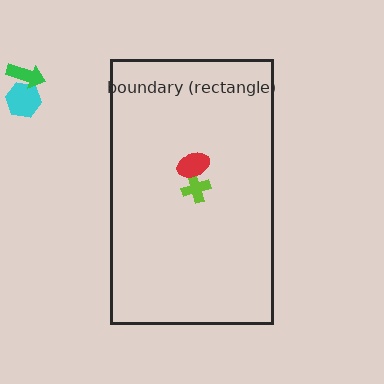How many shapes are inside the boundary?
2 inside, 2 outside.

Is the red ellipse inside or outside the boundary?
Inside.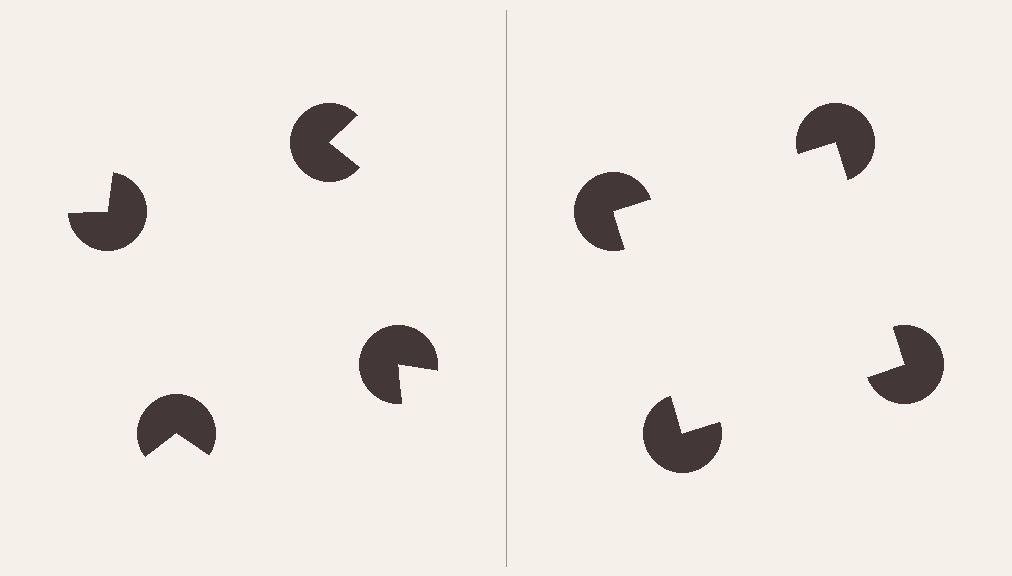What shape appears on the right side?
An illusory square.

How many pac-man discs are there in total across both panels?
8 — 4 on each side.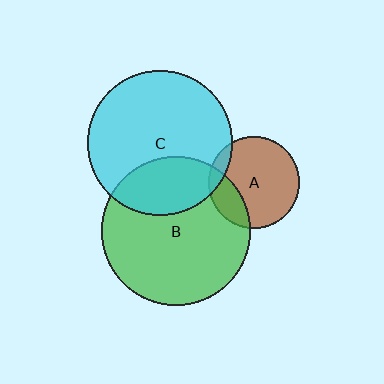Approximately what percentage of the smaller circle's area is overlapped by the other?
Approximately 30%.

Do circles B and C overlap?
Yes.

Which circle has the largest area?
Circle B (green).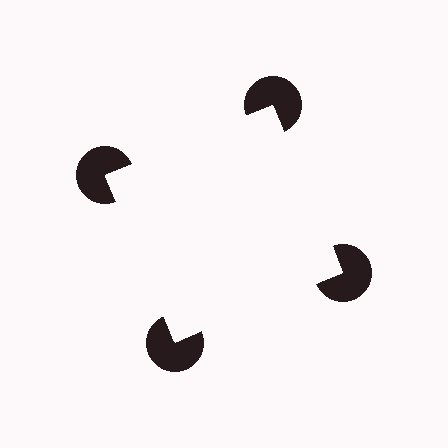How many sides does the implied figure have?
4 sides.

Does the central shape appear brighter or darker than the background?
It typically appears slightly brighter than the background, even though no actual brightness change is drawn.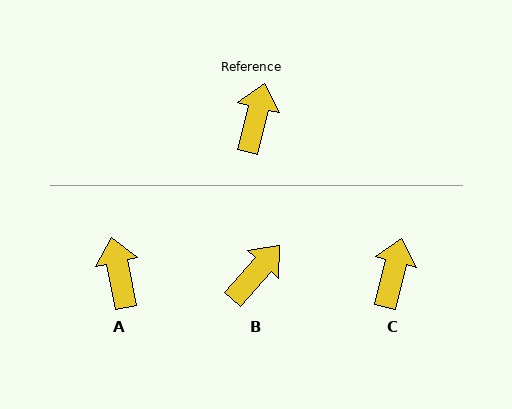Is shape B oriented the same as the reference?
No, it is off by about 27 degrees.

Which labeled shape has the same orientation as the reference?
C.